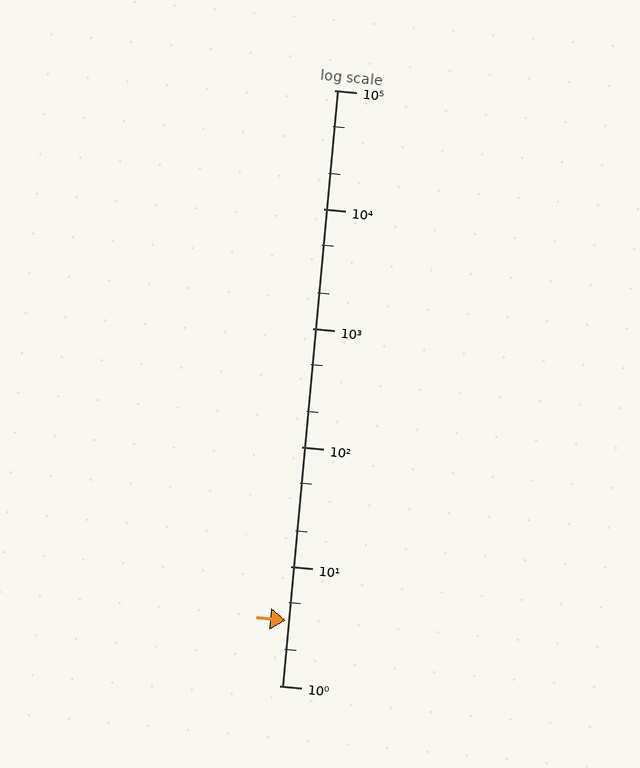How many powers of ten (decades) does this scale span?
The scale spans 5 decades, from 1 to 100000.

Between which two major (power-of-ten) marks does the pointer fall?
The pointer is between 1 and 10.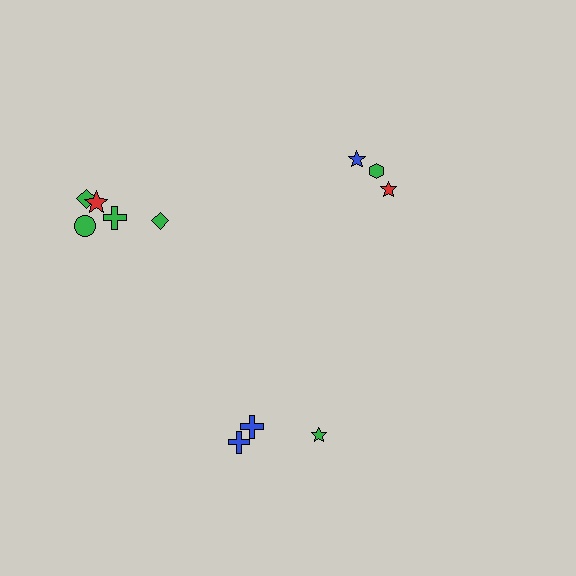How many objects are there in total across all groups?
There are 11 objects.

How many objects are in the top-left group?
There are 5 objects.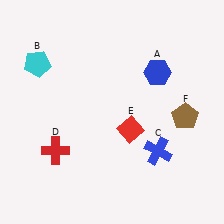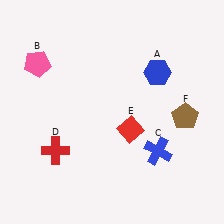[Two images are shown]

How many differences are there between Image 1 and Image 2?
There is 1 difference between the two images.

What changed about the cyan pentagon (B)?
In Image 1, B is cyan. In Image 2, it changed to pink.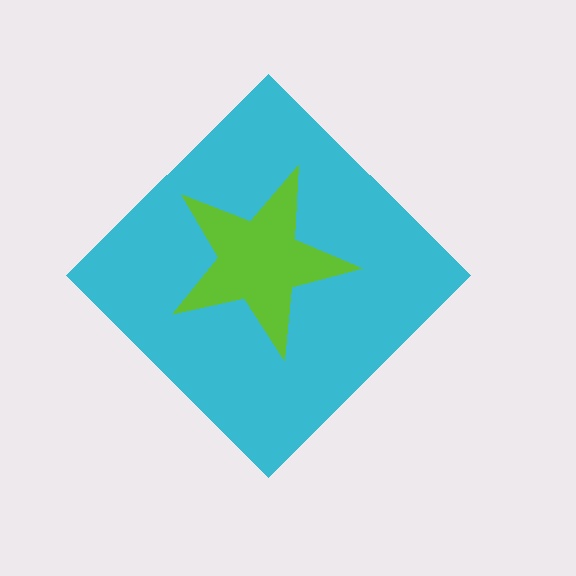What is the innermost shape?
The lime star.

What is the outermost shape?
The cyan diamond.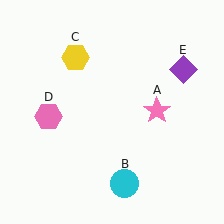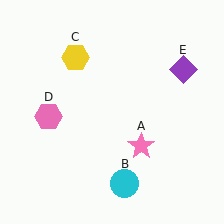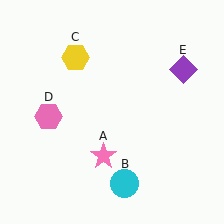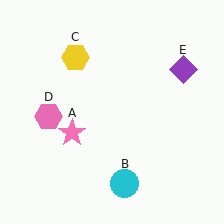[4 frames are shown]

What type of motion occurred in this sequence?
The pink star (object A) rotated clockwise around the center of the scene.